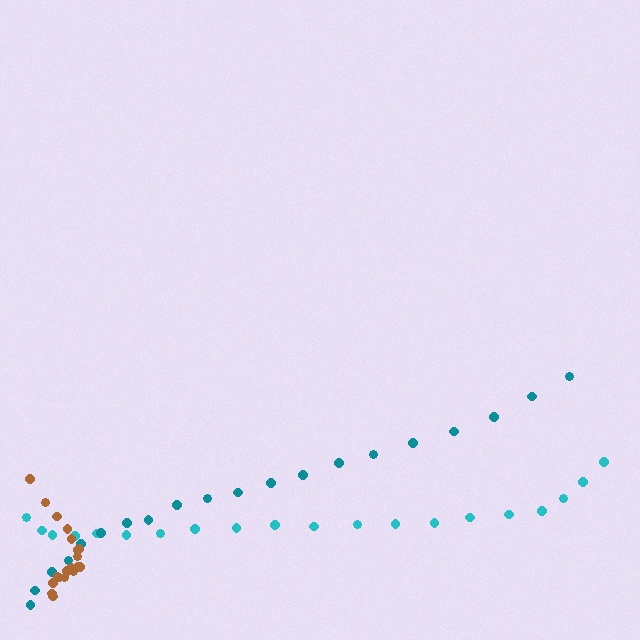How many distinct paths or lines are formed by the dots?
There are 3 distinct paths.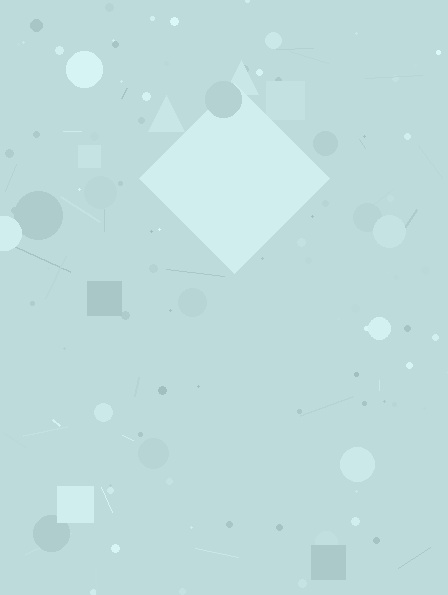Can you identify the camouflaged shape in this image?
The camouflaged shape is a diamond.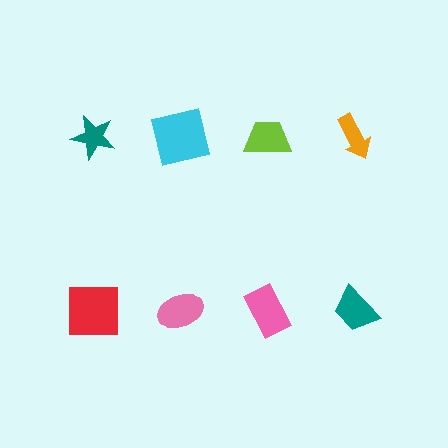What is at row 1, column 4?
An orange arrow.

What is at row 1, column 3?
A lime trapezoid.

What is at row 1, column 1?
A teal star.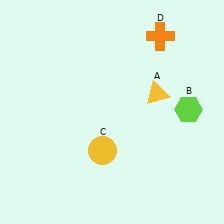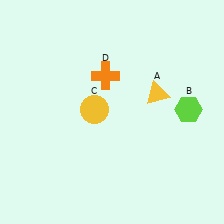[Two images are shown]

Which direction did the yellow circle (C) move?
The yellow circle (C) moved up.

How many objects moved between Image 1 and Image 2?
2 objects moved between the two images.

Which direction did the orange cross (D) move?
The orange cross (D) moved left.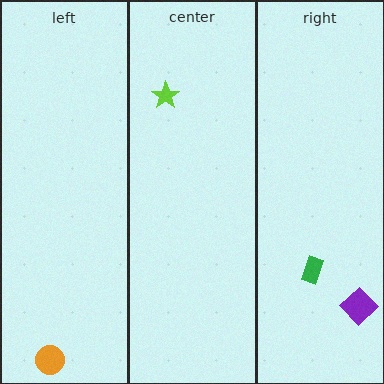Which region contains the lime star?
The center region.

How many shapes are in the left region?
1.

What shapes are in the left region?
The orange circle.